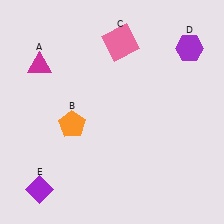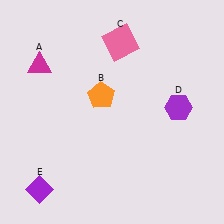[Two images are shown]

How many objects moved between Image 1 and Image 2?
2 objects moved between the two images.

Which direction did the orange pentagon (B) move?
The orange pentagon (B) moved right.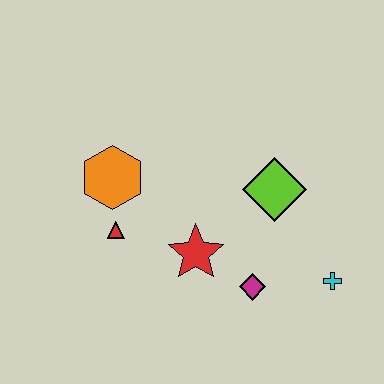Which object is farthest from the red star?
The cyan cross is farthest from the red star.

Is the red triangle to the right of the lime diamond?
No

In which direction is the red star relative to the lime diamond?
The red star is to the left of the lime diamond.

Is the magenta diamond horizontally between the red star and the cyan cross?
Yes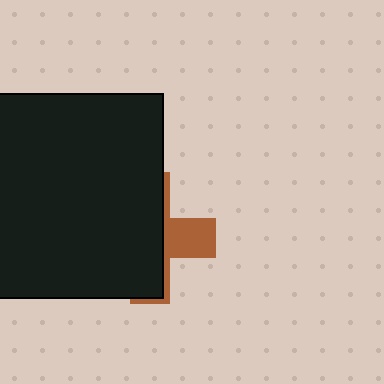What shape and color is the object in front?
The object in front is a black square.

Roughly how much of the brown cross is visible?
A small part of it is visible (roughly 31%).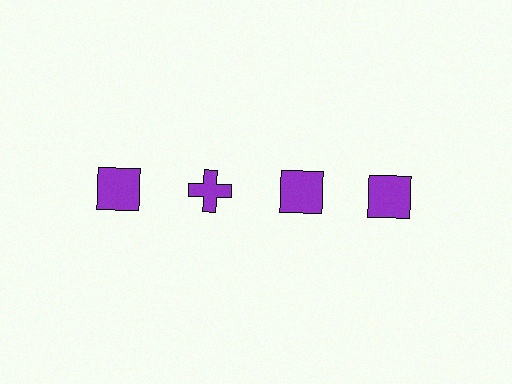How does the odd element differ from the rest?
It has a different shape: cross instead of square.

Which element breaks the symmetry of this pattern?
The purple cross in the top row, second from left column breaks the symmetry. All other shapes are purple squares.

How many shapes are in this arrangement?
There are 4 shapes arranged in a grid pattern.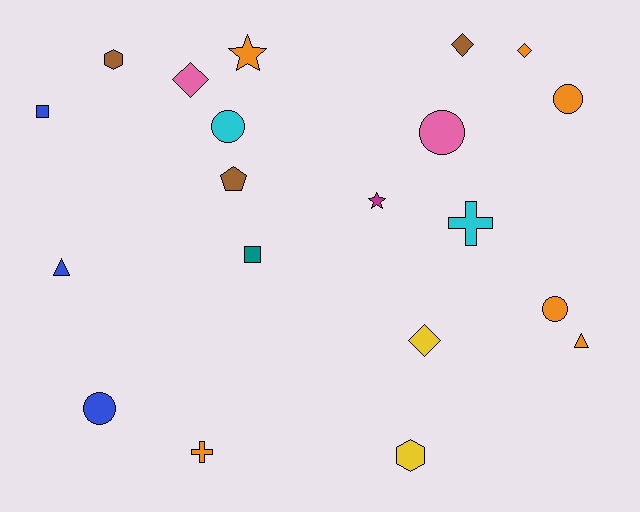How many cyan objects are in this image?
There are 2 cyan objects.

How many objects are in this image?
There are 20 objects.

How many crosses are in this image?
There are 2 crosses.